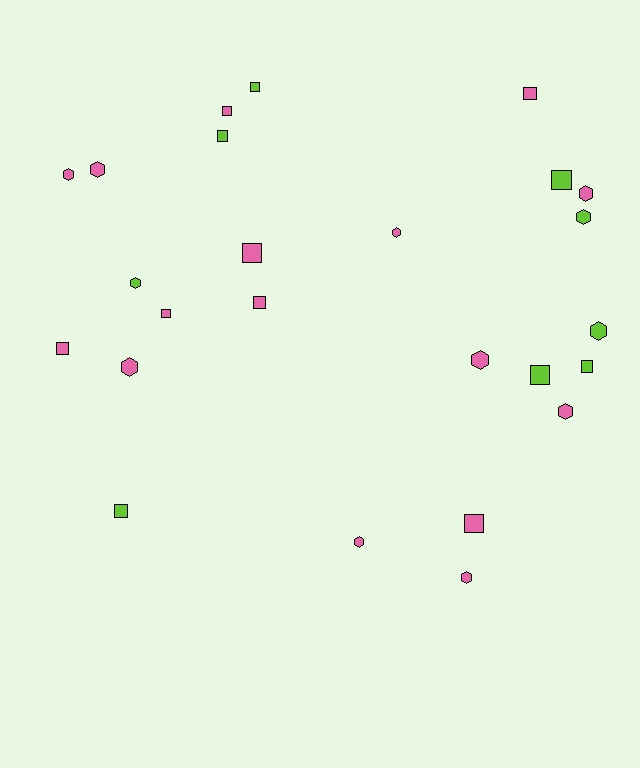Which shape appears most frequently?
Square, with 13 objects.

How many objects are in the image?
There are 25 objects.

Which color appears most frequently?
Pink, with 16 objects.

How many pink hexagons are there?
There are 9 pink hexagons.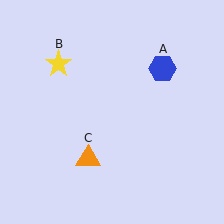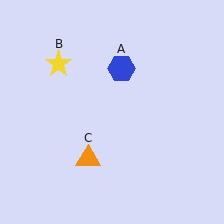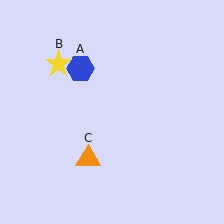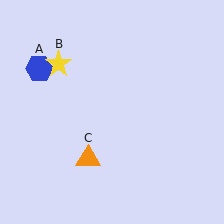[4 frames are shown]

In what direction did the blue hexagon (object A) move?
The blue hexagon (object A) moved left.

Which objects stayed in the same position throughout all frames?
Yellow star (object B) and orange triangle (object C) remained stationary.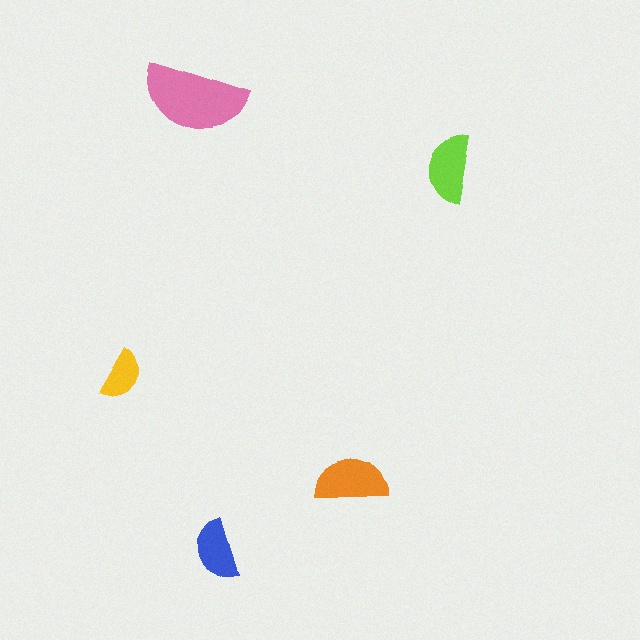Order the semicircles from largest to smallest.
the pink one, the orange one, the lime one, the blue one, the yellow one.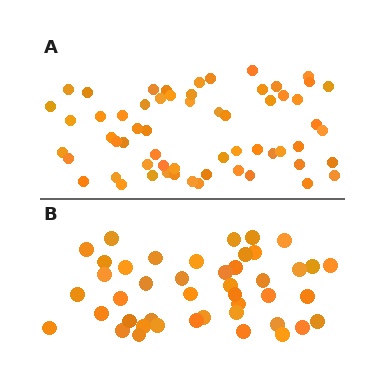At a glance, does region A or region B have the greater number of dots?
Region A (the top region) has more dots.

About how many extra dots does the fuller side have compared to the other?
Region A has approximately 15 more dots than region B.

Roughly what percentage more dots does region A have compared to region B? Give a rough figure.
About 35% more.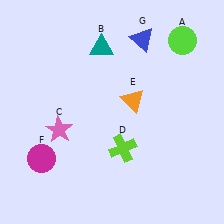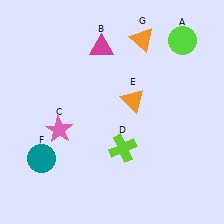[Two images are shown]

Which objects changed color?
B changed from teal to magenta. F changed from magenta to teal. G changed from blue to orange.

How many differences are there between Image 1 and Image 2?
There are 3 differences between the two images.